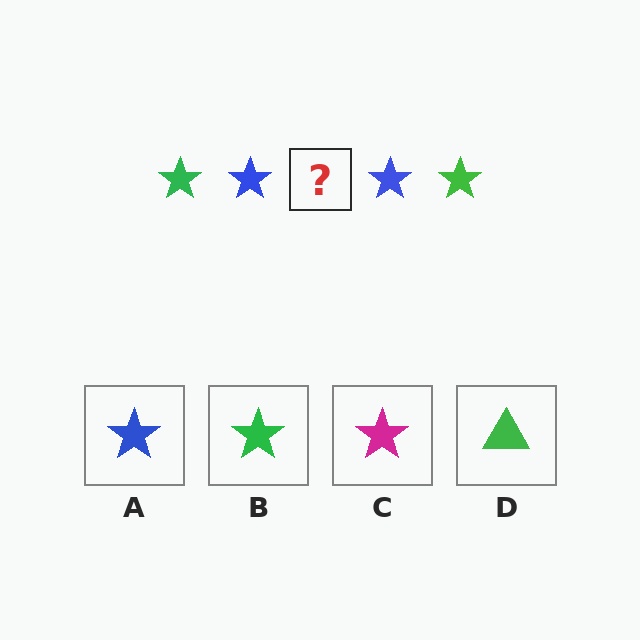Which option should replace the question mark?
Option B.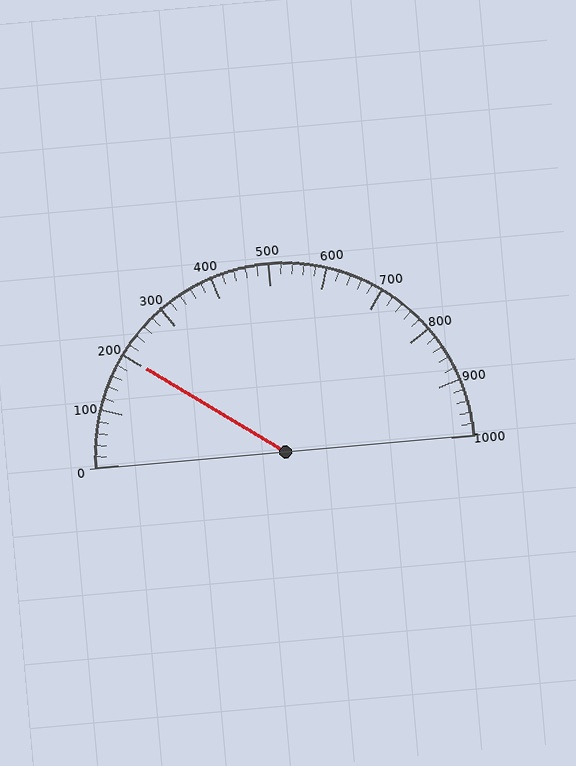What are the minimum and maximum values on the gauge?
The gauge ranges from 0 to 1000.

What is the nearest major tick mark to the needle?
The nearest major tick mark is 200.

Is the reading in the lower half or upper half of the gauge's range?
The reading is in the lower half of the range (0 to 1000).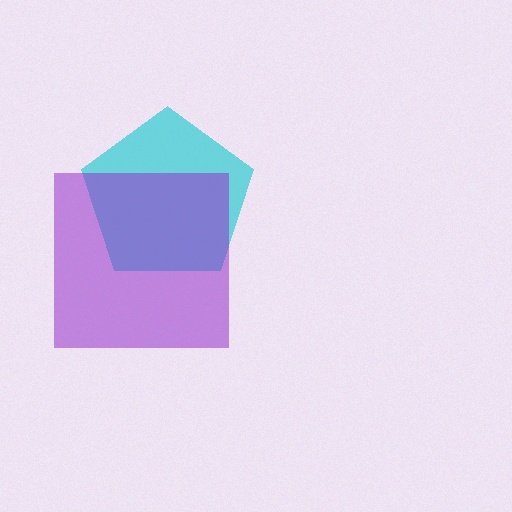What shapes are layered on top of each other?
The layered shapes are: a cyan pentagon, a purple square.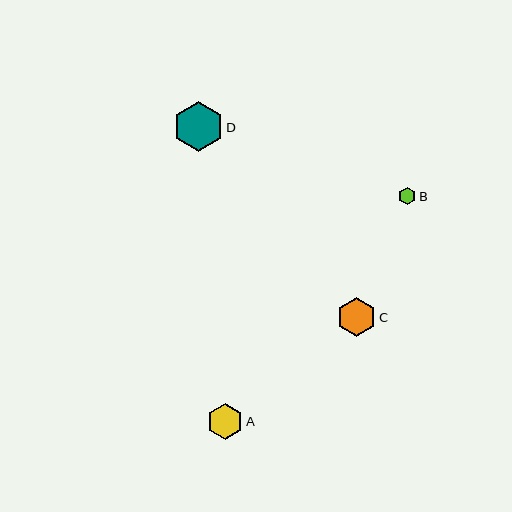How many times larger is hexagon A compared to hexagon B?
Hexagon A is approximately 2.1 times the size of hexagon B.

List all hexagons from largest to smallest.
From largest to smallest: D, C, A, B.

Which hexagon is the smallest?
Hexagon B is the smallest with a size of approximately 17 pixels.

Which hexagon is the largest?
Hexagon D is the largest with a size of approximately 50 pixels.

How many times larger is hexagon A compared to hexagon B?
Hexagon A is approximately 2.1 times the size of hexagon B.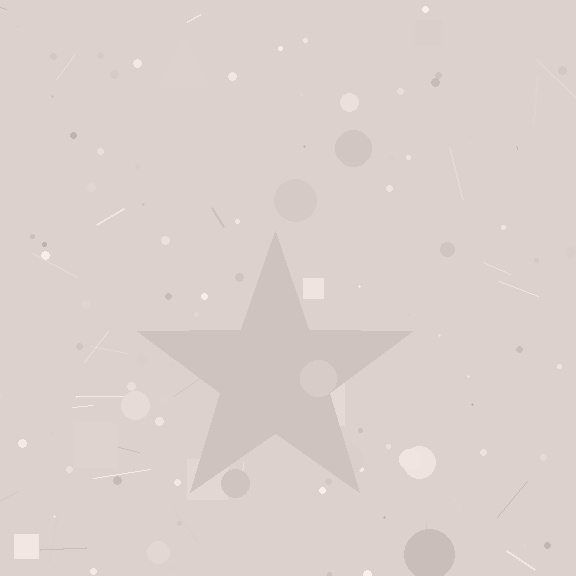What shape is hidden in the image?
A star is hidden in the image.